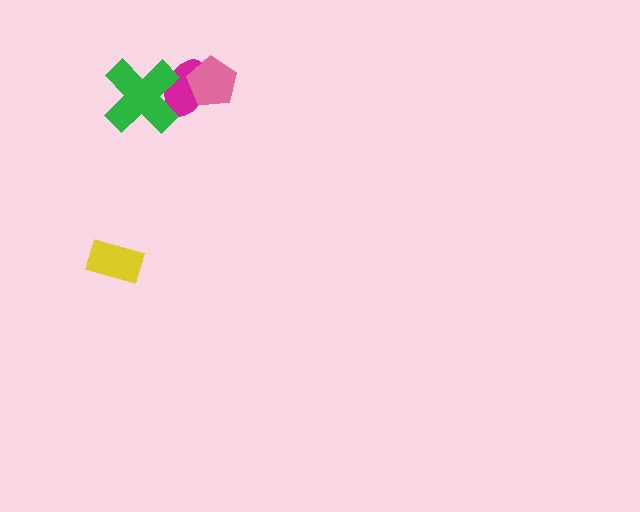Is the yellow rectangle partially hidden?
No, no other shape covers it.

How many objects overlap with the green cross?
1 object overlaps with the green cross.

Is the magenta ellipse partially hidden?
Yes, it is partially covered by another shape.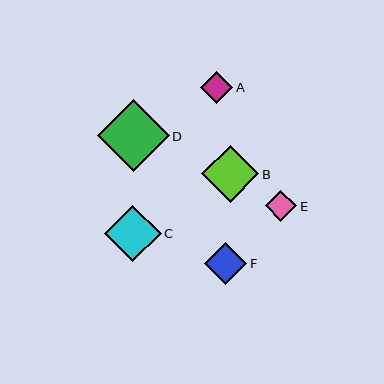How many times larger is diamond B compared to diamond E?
Diamond B is approximately 1.8 times the size of diamond E.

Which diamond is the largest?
Diamond D is the largest with a size of approximately 72 pixels.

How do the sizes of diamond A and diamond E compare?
Diamond A and diamond E are approximately the same size.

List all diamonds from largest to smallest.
From largest to smallest: D, B, C, F, A, E.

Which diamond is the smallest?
Diamond E is the smallest with a size of approximately 31 pixels.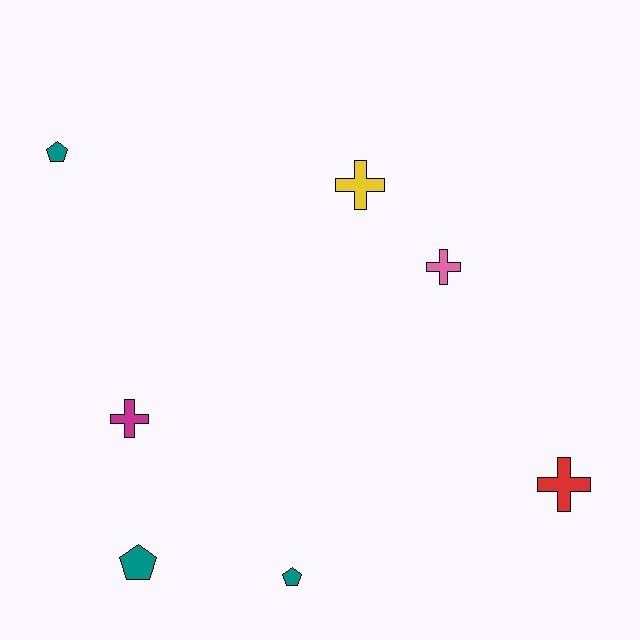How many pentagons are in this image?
There are 3 pentagons.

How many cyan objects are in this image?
There are no cyan objects.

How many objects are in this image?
There are 7 objects.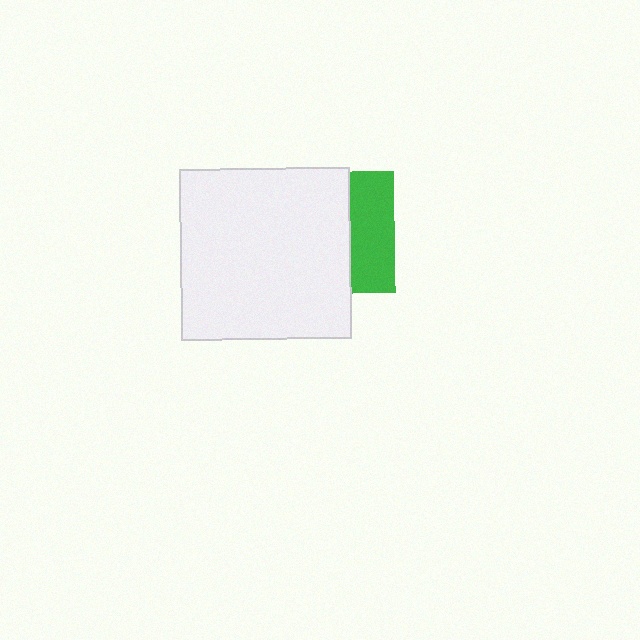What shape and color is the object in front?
The object in front is a white square.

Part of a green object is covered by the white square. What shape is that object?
It is a square.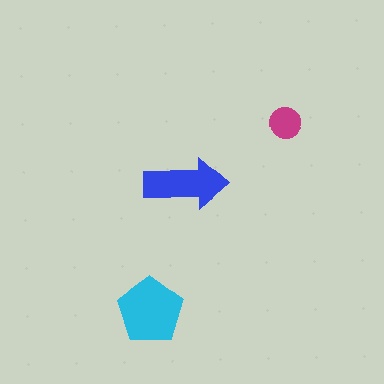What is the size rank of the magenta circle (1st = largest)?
3rd.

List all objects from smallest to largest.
The magenta circle, the blue arrow, the cyan pentagon.